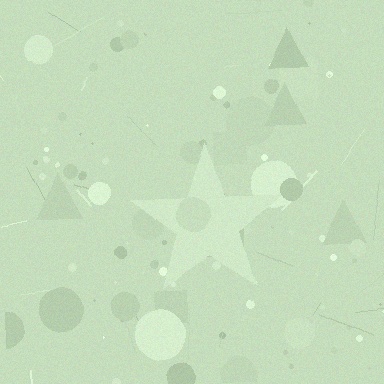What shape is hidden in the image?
A star is hidden in the image.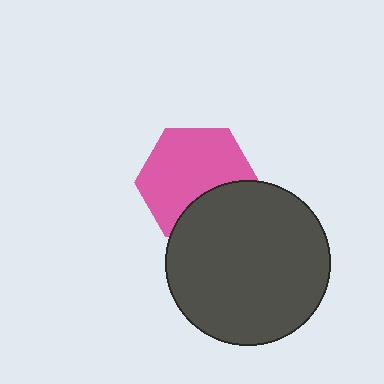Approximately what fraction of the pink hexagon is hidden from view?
Roughly 30% of the pink hexagon is hidden behind the dark gray circle.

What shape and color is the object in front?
The object in front is a dark gray circle.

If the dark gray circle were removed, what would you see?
You would see the complete pink hexagon.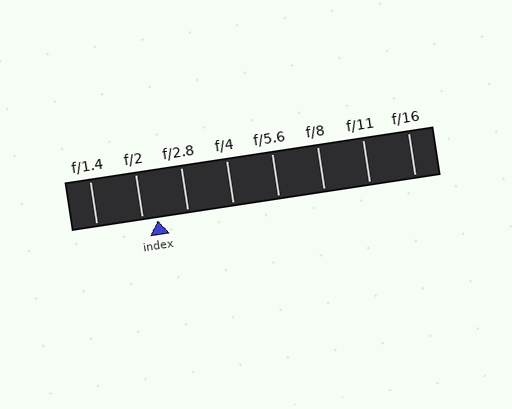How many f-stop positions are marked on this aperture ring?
There are 8 f-stop positions marked.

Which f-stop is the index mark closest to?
The index mark is closest to f/2.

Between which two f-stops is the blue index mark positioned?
The index mark is between f/2 and f/2.8.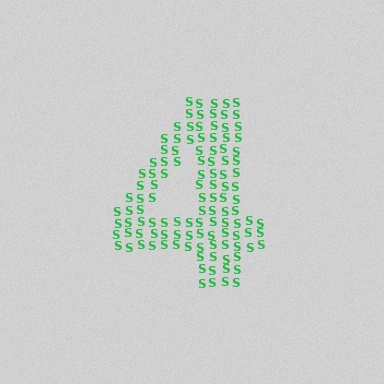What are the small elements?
The small elements are letter S's.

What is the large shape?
The large shape is the digit 4.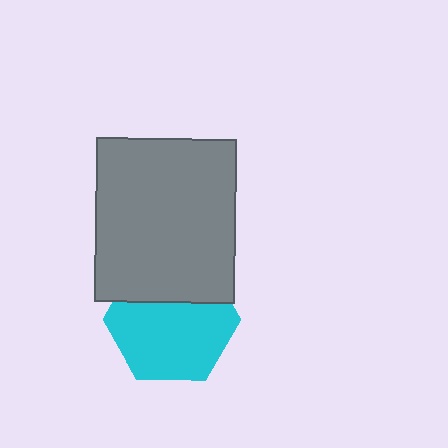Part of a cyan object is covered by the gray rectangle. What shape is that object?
It is a hexagon.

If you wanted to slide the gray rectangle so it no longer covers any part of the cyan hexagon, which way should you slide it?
Slide it up — that is the most direct way to separate the two shapes.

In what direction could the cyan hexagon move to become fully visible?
The cyan hexagon could move down. That would shift it out from behind the gray rectangle entirely.